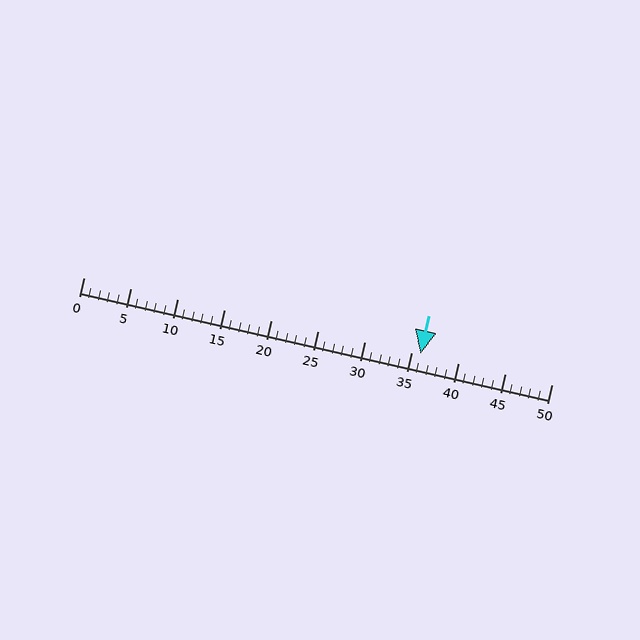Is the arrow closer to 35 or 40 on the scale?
The arrow is closer to 35.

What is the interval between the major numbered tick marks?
The major tick marks are spaced 5 units apart.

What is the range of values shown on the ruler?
The ruler shows values from 0 to 50.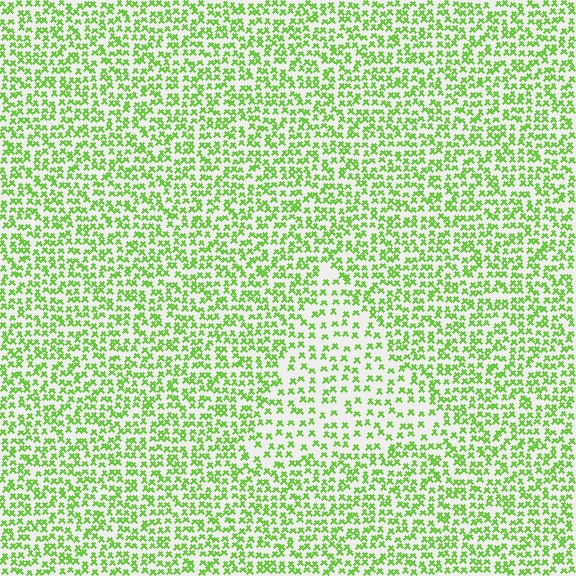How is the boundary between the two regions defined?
The boundary is defined by a change in element density (approximately 1.8x ratio). All elements are the same color, size, and shape.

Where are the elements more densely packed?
The elements are more densely packed outside the triangle boundary.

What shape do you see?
I see a triangle.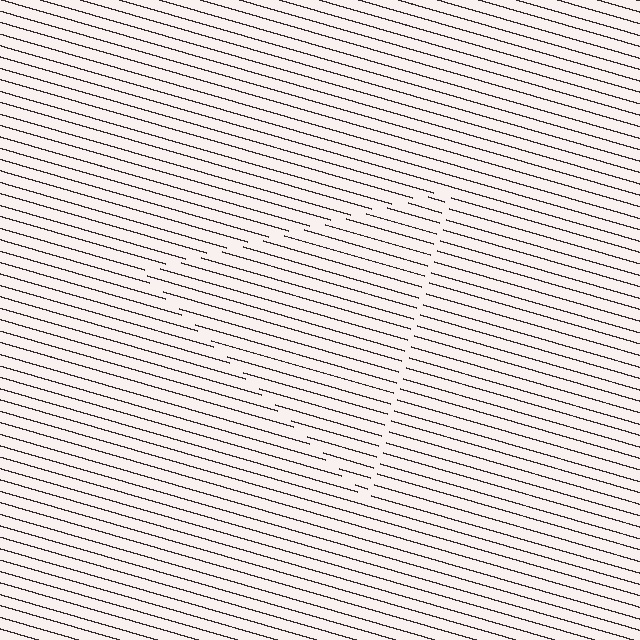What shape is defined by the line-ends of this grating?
An illusory triangle. The interior of the shape contains the same grating, shifted by half a period — the contour is defined by the phase discontinuity where line-ends from the inner and outer gratings abut.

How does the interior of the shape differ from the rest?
The interior of the shape contains the same grating, shifted by half a period — the contour is defined by the phase discontinuity where line-ends from the inner and outer gratings abut.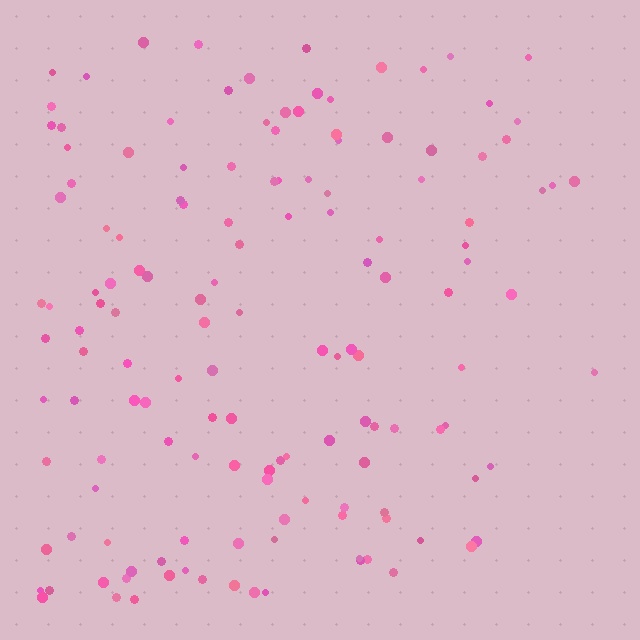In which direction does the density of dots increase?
From right to left, with the left side densest.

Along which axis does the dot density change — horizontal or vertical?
Horizontal.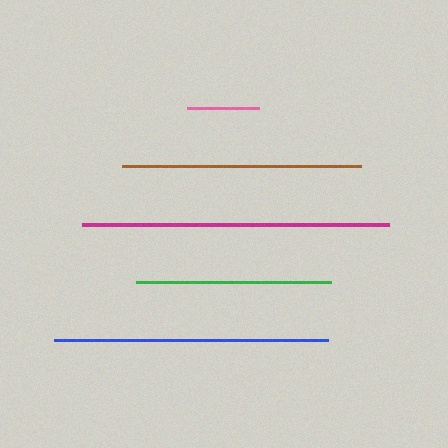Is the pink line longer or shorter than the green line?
The green line is longer than the pink line.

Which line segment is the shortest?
The pink line is the shortest at approximately 72 pixels.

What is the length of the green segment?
The green segment is approximately 194 pixels long.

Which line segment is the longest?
The magenta line is the longest at approximately 307 pixels.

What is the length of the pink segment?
The pink segment is approximately 72 pixels long.